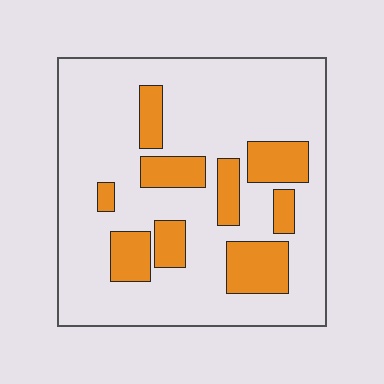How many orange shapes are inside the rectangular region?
9.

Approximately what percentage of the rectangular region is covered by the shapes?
Approximately 20%.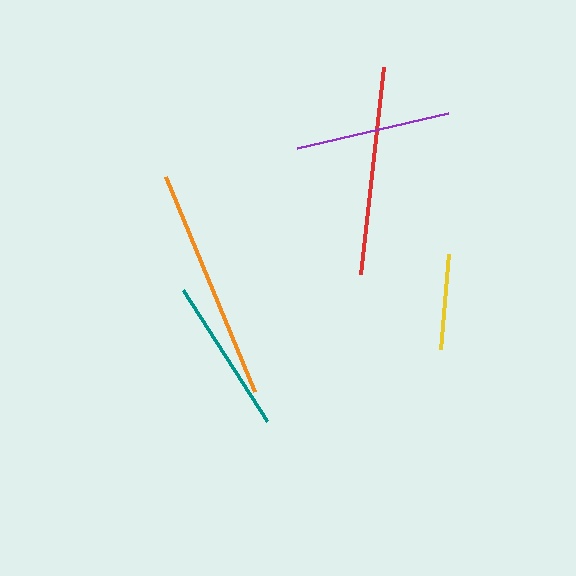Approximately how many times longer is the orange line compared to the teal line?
The orange line is approximately 1.5 times the length of the teal line.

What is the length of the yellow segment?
The yellow segment is approximately 96 pixels long.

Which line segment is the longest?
The orange line is the longest at approximately 233 pixels.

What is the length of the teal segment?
The teal segment is approximately 156 pixels long.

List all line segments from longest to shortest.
From longest to shortest: orange, red, teal, purple, yellow.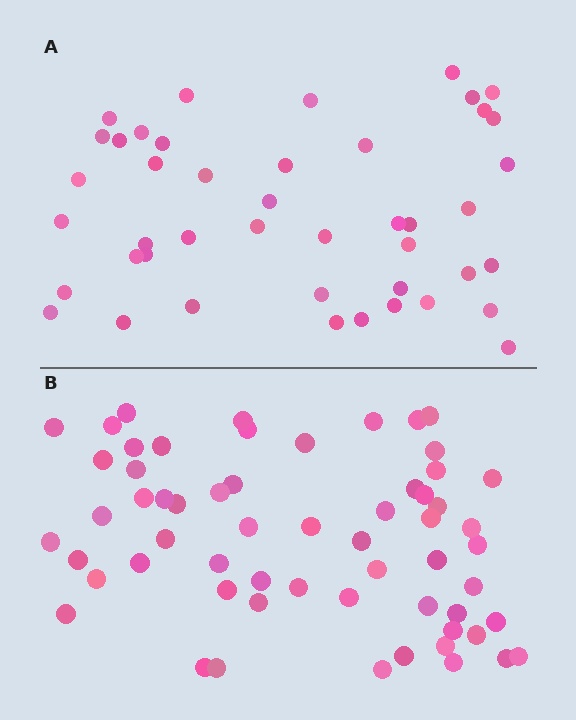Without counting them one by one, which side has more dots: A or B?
Region B (the bottom region) has more dots.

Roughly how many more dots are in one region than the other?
Region B has approximately 15 more dots than region A.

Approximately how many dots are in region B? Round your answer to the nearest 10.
About 60 dots.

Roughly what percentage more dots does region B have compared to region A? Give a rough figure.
About 35% more.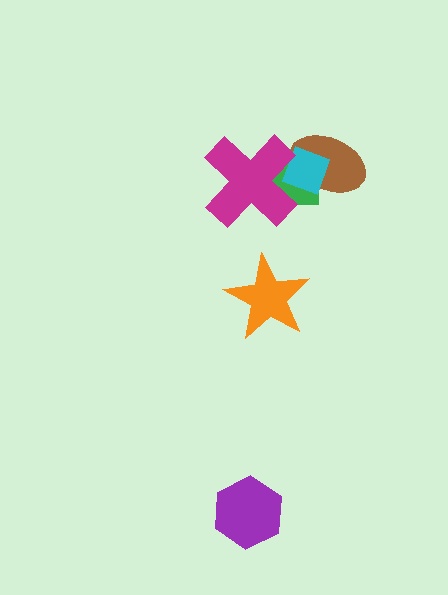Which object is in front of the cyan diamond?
The magenta cross is in front of the cyan diamond.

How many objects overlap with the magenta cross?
3 objects overlap with the magenta cross.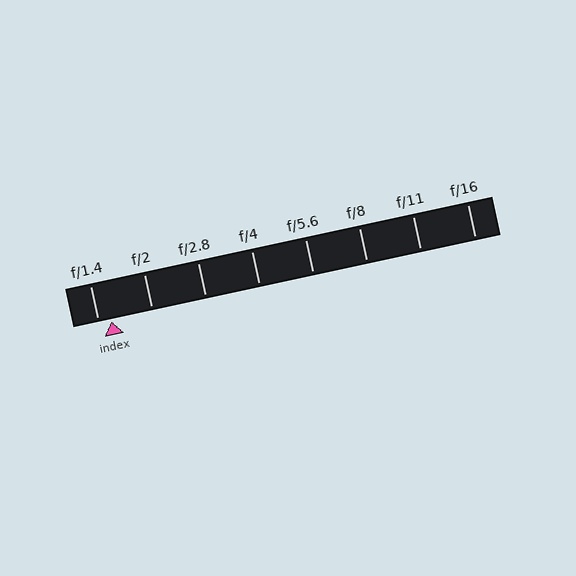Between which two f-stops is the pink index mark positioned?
The index mark is between f/1.4 and f/2.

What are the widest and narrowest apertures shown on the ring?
The widest aperture shown is f/1.4 and the narrowest is f/16.